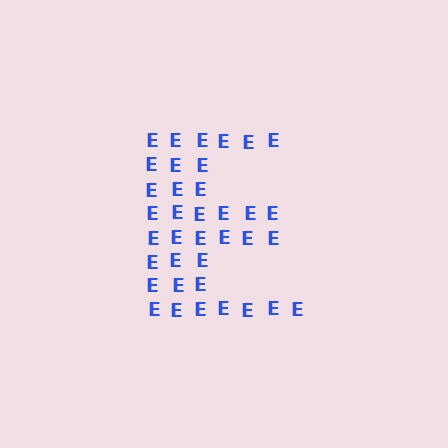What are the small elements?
The small elements are letter E's.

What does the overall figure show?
The overall figure shows the letter E.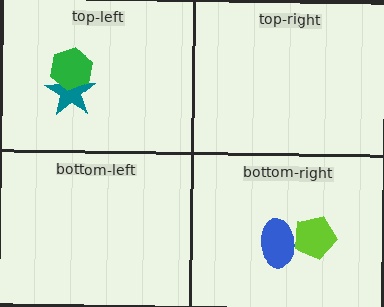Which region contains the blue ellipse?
The bottom-right region.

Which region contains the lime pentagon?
The bottom-right region.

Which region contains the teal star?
The top-left region.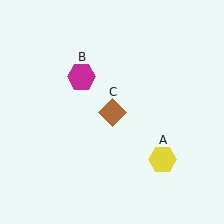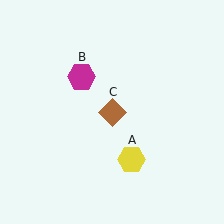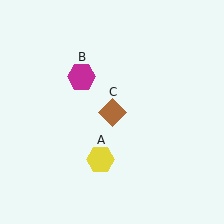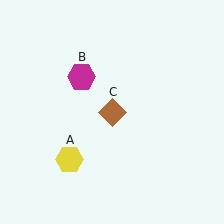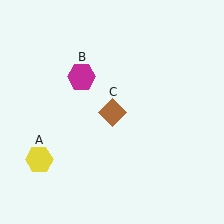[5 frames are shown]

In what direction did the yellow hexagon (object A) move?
The yellow hexagon (object A) moved left.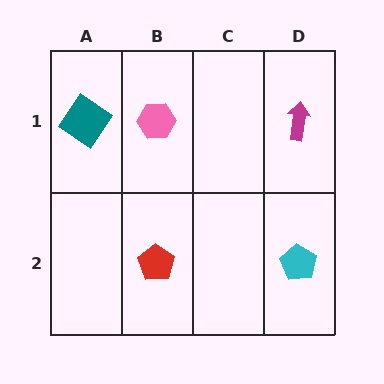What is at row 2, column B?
A red pentagon.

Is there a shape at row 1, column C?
No, that cell is empty.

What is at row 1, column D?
A magenta arrow.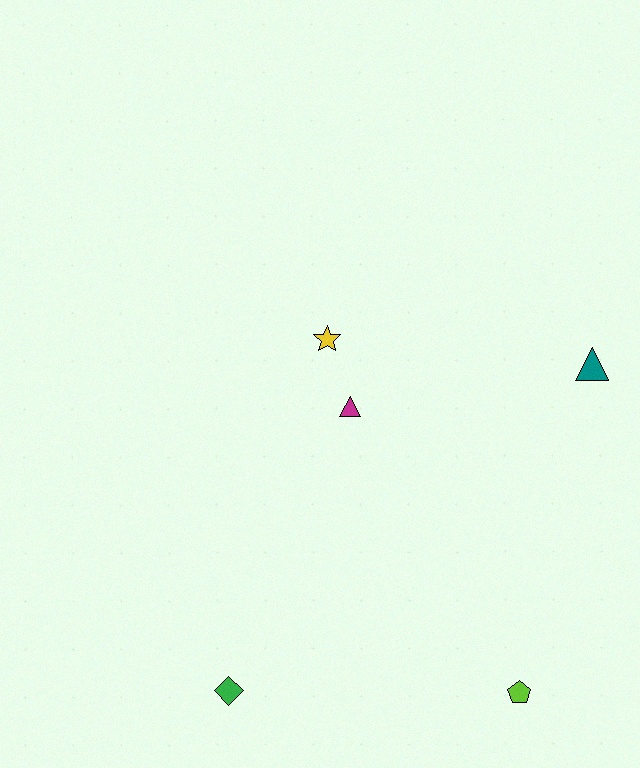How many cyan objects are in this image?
There are no cyan objects.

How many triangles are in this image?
There are 2 triangles.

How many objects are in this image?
There are 5 objects.